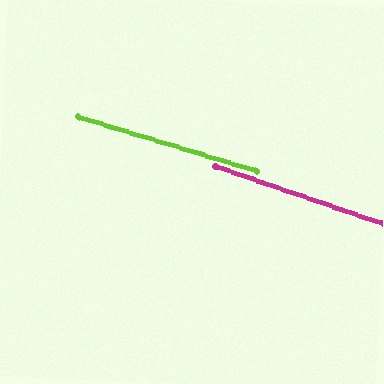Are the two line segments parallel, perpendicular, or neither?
Parallel — their directions differ by only 1.9°.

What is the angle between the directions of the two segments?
Approximately 2 degrees.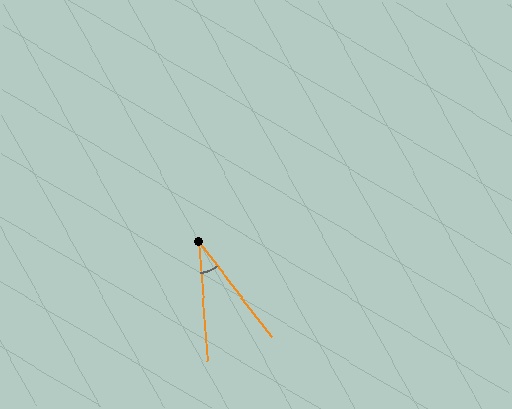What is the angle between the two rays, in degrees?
Approximately 33 degrees.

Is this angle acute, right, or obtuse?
It is acute.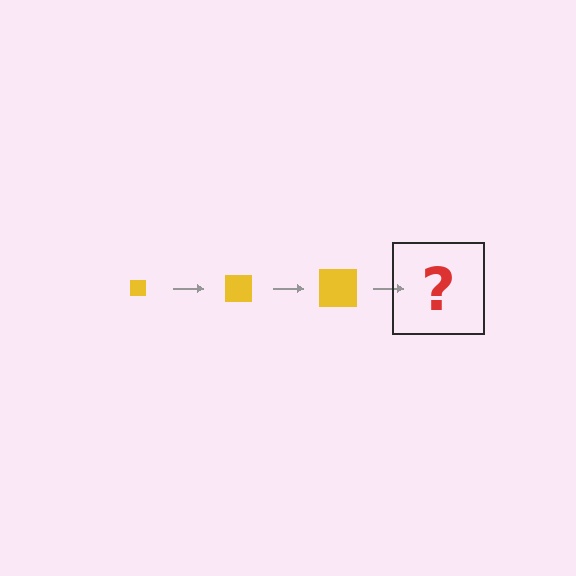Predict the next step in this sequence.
The next step is a yellow square, larger than the previous one.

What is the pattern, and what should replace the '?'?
The pattern is that the square gets progressively larger each step. The '?' should be a yellow square, larger than the previous one.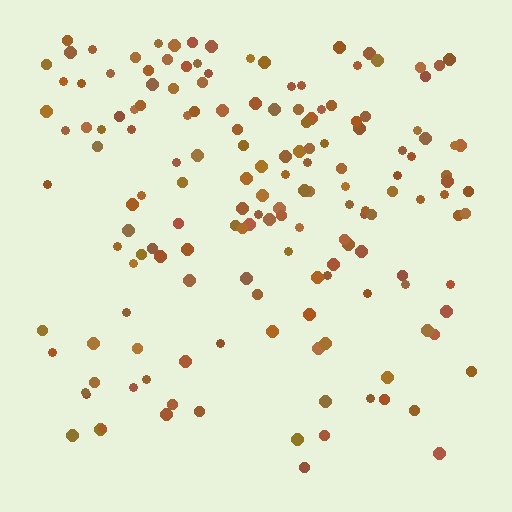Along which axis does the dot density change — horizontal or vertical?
Vertical.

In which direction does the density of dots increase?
From bottom to top, with the top side densest.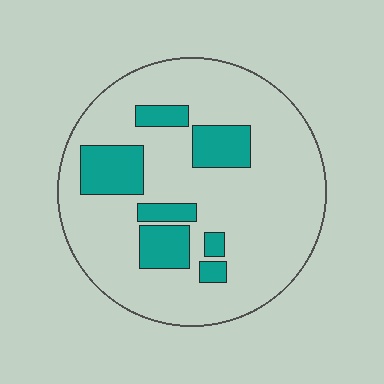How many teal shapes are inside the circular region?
7.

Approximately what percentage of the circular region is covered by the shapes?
Approximately 20%.